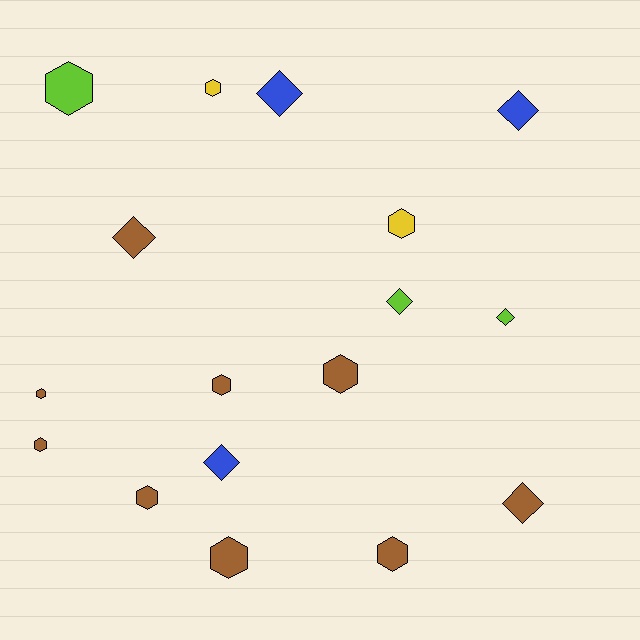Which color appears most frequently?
Brown, with 9 objects.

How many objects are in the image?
There are 17 objects.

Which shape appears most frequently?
Hexagon, with 10 objects.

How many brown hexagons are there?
There are 7 brown hexagons.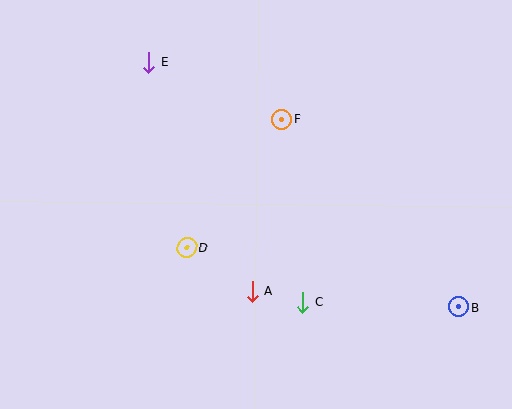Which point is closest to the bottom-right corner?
Point B is closest to the bottom-right corner.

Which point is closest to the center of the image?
Point D at (187, 248) is closest to the center.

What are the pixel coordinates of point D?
Point D is at (187, 248).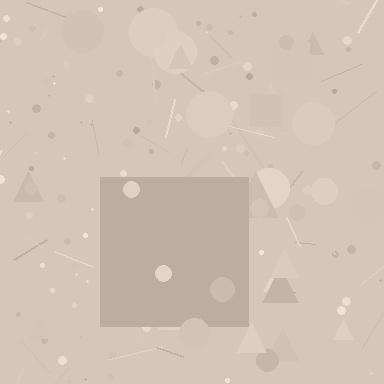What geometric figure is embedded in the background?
A square is embedded in the background.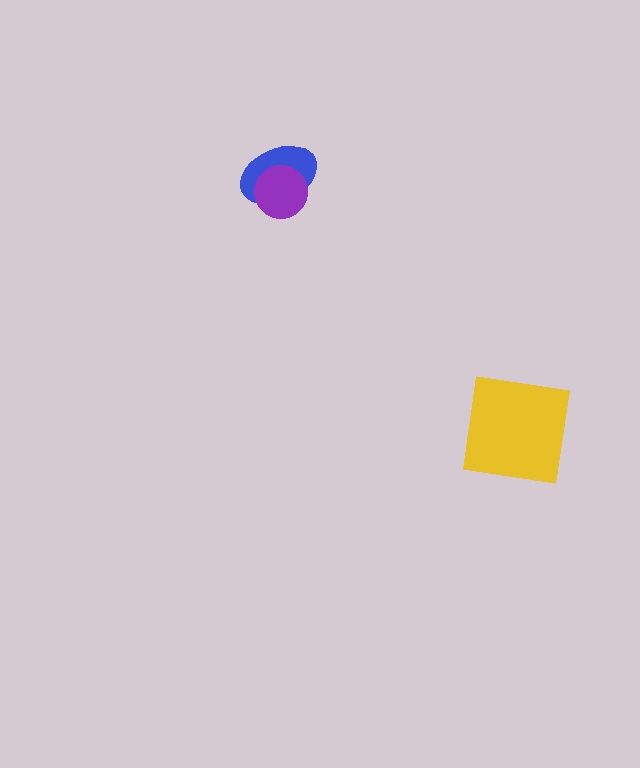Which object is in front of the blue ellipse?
The purple circle is in front of the blue ellipse.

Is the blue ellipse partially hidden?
Yes, it is partially covered by another shape.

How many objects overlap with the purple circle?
1 object overlaps with the purple circle.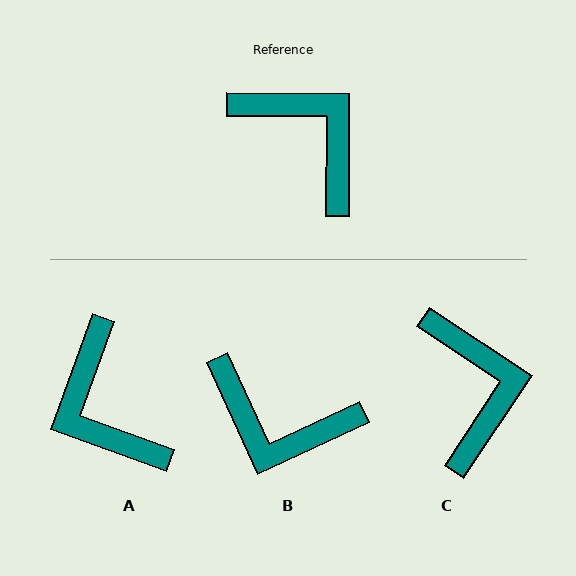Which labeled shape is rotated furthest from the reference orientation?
A, about 161 degrees away.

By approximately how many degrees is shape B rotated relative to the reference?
Approximately 155 degrees clockwise.